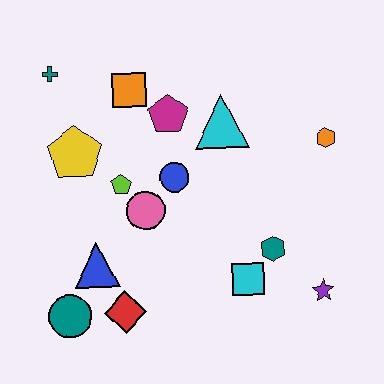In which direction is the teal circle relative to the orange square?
The teal circle is below the orange square.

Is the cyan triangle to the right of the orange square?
Yes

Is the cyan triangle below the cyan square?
No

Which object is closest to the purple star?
The teal hexagon is closest to the purple star.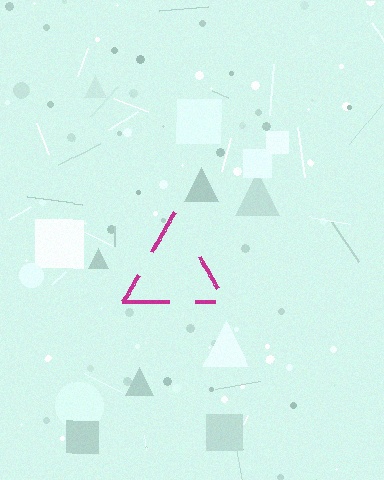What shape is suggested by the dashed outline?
The dashed outline suggests a triangle.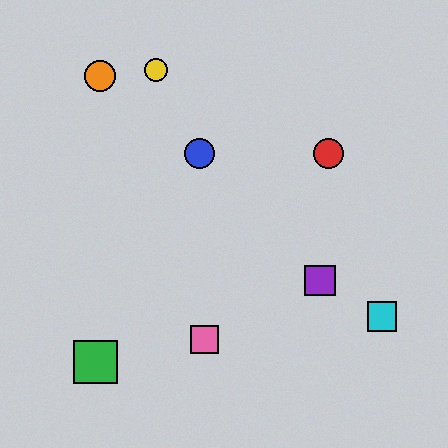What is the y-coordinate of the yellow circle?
The yellow circle is at y≈70.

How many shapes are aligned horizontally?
2 shapes (the red circle, the blue circle) are aligned horizontally.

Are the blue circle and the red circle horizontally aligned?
Yes, both are at y≈153.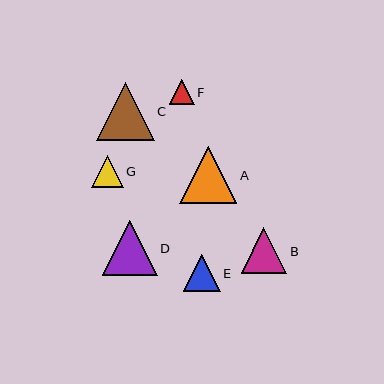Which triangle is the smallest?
Triangle F is the smallest with a size of approximately 25 pixels.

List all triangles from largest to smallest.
From largest to smallest: C, A, D, B, E, G, F.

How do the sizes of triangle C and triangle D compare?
Triangle C and triangle D are approximately the same size.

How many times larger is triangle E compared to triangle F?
Triangle E is approximately 1.5 times the size of triangle F.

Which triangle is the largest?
Triangle C is the largest with a size of approximately 58 pixels.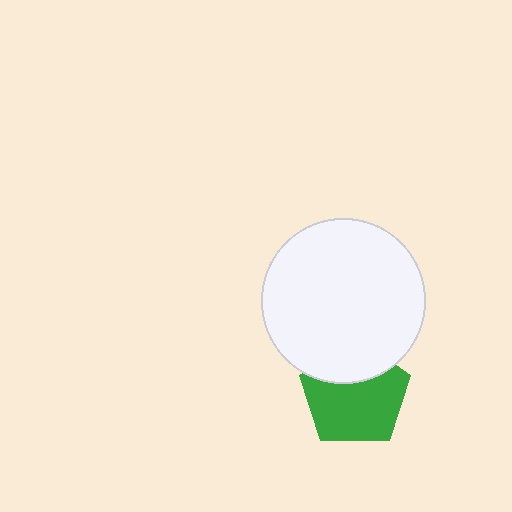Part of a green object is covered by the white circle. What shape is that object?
It is a pentagon.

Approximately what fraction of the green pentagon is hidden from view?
Roughly 31% of the green pentagon is hidden behind the white circle.